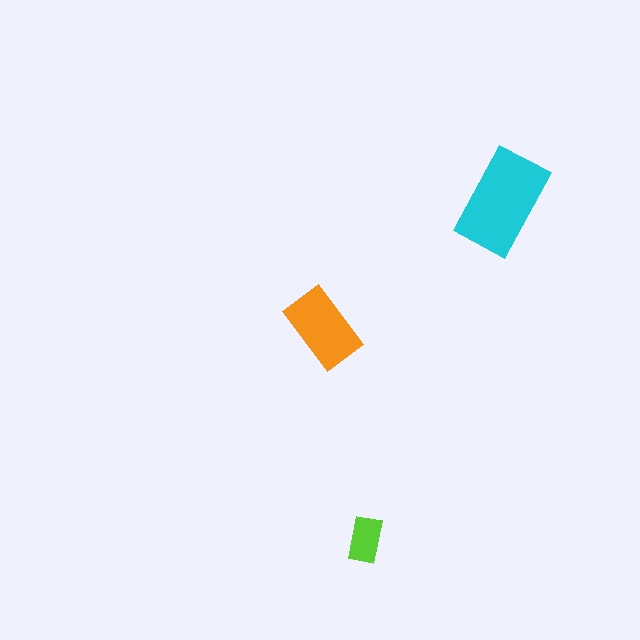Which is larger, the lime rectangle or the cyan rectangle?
The cyan one.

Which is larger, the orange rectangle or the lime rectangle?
The orange one.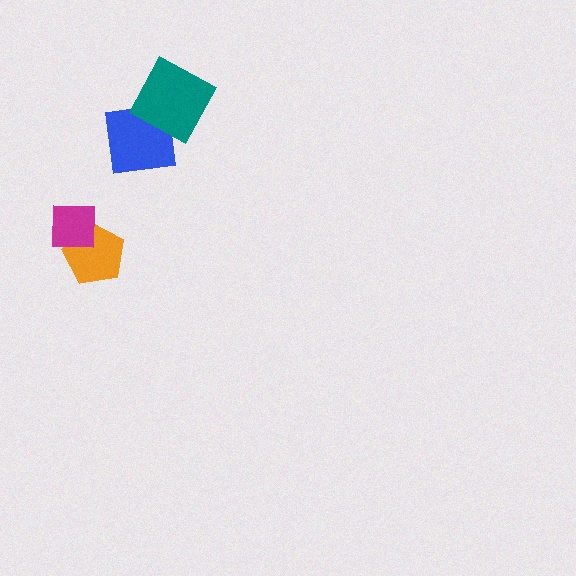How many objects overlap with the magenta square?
1 object overlaps with the magenta square.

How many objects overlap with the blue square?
1 object overlaps with the blue square.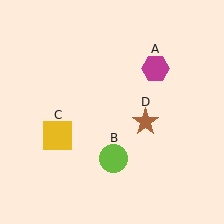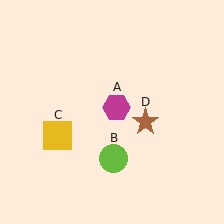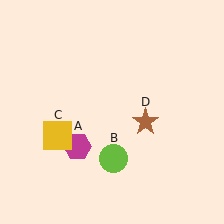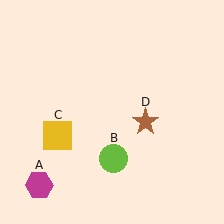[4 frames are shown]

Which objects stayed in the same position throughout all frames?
Lime circle (object B) and yellow square (object C) and brown star (object D) remained stationary.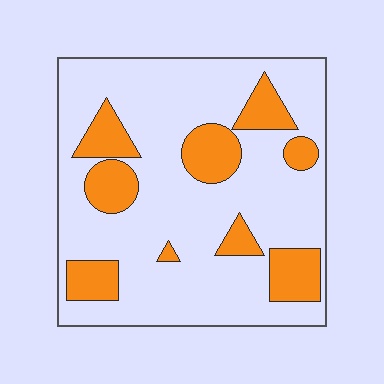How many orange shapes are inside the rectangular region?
9.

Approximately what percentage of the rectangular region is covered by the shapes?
Approximately 25%.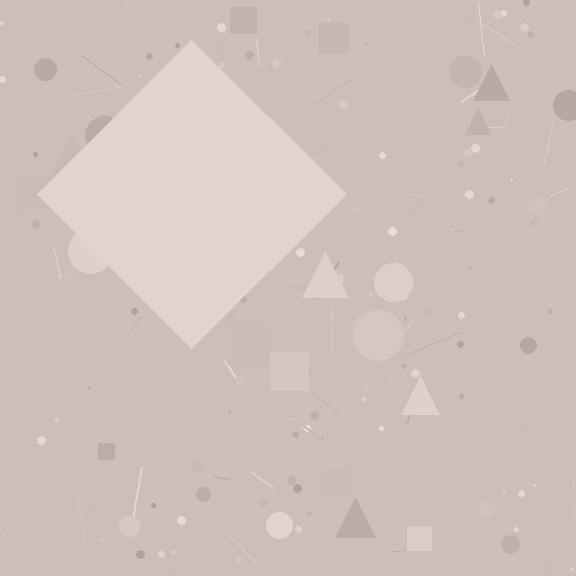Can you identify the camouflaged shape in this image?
The camouflaged shape is a diamond.